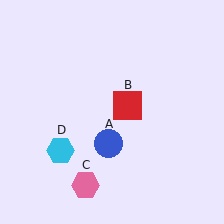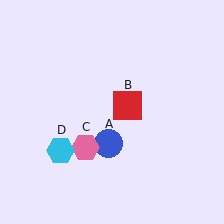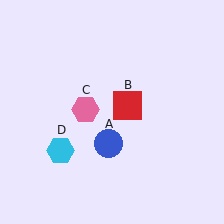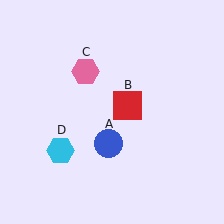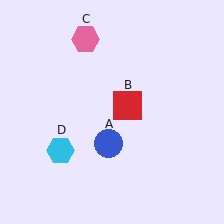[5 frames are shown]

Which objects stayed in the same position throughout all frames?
Blue circle (object A) and red square (object B) and cyan hexagon (object D) remained stationary.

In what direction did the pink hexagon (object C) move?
The pink hexagon (object C) moved up.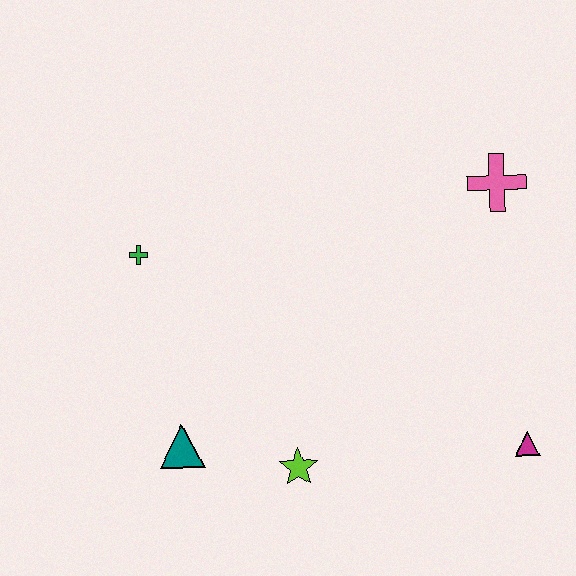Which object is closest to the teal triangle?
The lime star is closest to the teal triangle.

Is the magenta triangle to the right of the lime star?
Yes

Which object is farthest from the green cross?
The magenta triangle is farthest from the green cross.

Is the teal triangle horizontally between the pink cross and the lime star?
No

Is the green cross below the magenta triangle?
No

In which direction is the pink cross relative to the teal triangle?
The pink cross is to the right of the teal triangle.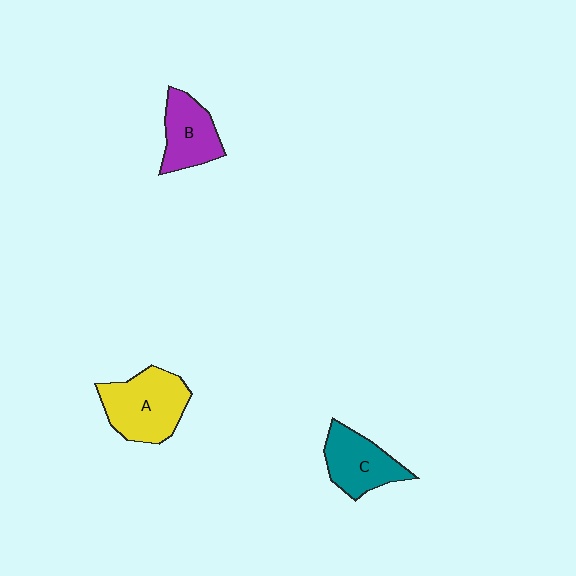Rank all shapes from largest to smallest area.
From largest to smallest: A (yellow), C (teal), B (purple).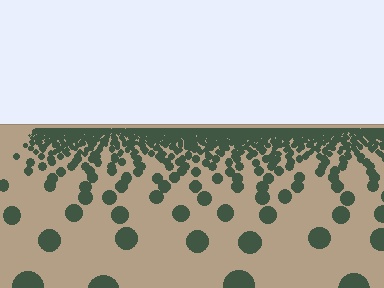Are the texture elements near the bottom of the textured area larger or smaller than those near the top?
Larger. Near the bottom, elements are closer to the viewer and appear at a bigger on-screen size.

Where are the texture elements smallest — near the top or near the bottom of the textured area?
Near the top.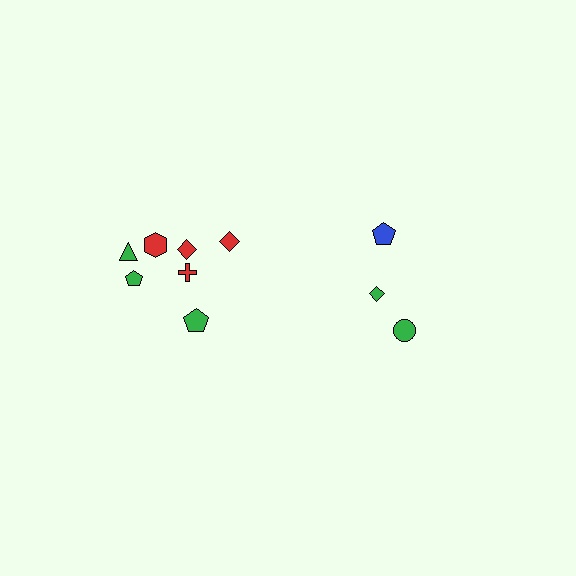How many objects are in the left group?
There are 7 objects.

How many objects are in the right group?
There are 3 objects.